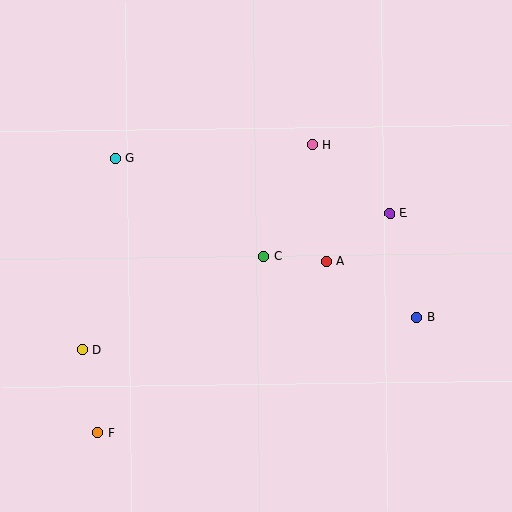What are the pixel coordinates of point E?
Point E is at (390, 214).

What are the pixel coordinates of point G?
Point G is at (115, 158).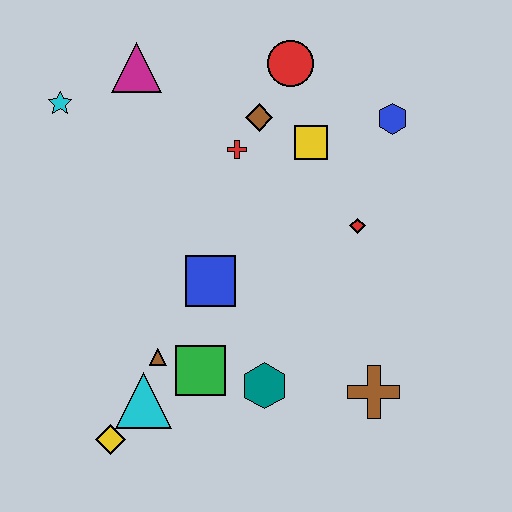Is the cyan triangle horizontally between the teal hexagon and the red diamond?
No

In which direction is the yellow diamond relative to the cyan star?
The yellow diamond is below the cyan star.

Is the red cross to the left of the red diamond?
Yes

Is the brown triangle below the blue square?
Yes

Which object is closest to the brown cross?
The teal hexagon is closest to the brown cross.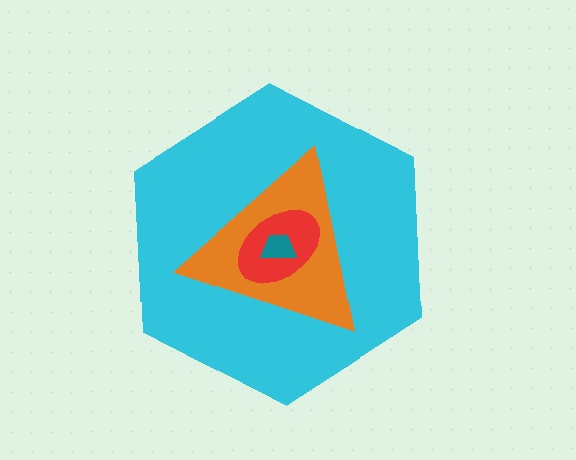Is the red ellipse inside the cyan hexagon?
Yes.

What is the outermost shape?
The cyan hexagon.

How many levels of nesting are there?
4.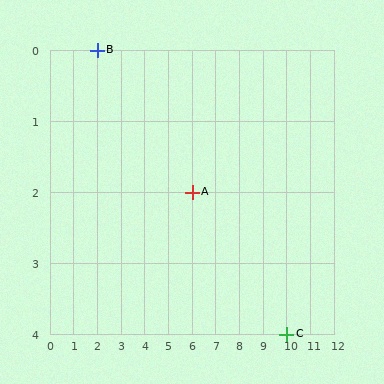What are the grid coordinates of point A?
Point A is at grid coordinates (6, 2).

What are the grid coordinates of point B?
Point B is at grid coordinates (2, 0).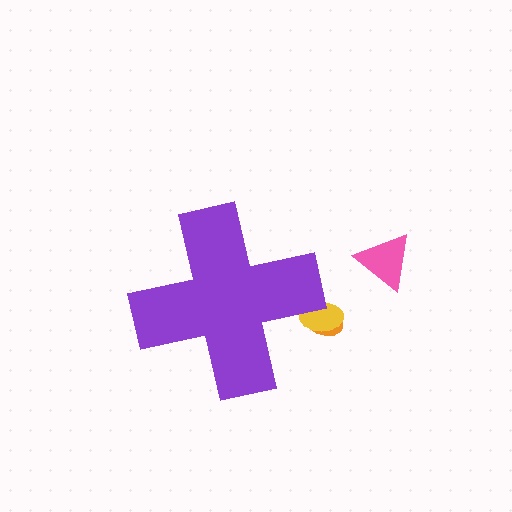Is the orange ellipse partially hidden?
Yes, the orange ellipse is partially hidden behind the purple cross.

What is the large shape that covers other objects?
A purple cross.